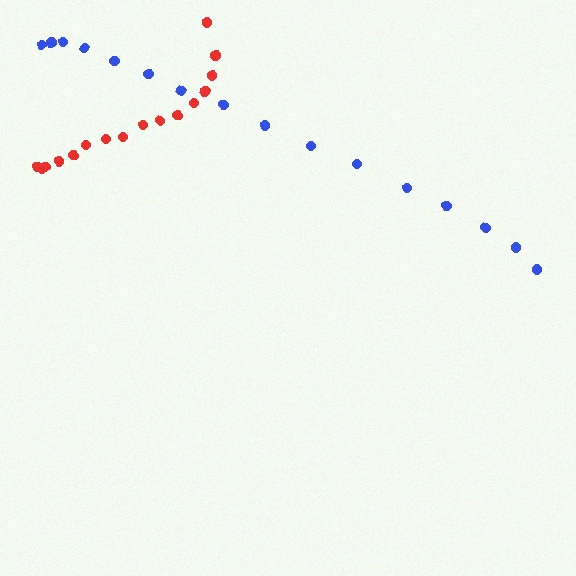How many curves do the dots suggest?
There are 2 distinct paths.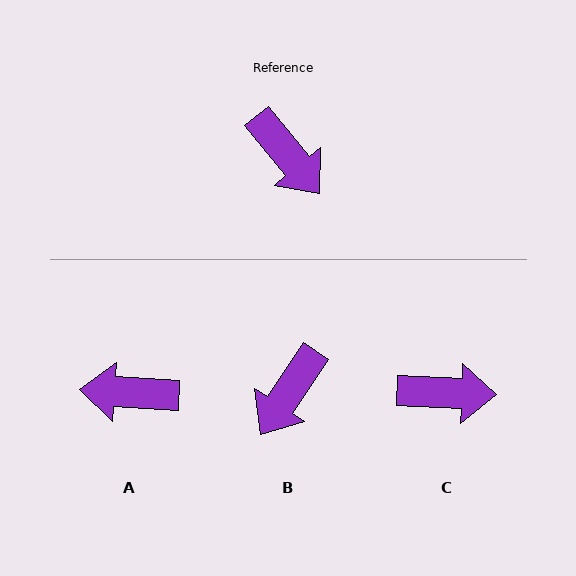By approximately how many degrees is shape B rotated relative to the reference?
Approximately 73 degrees clockwise.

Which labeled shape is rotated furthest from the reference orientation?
A, about 133 degrees away.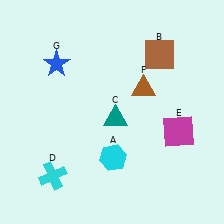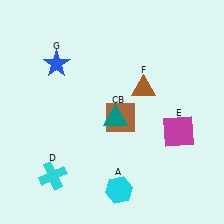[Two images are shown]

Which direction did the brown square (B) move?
The brown square (B) moved down.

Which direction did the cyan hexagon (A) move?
The cyan hexagon (A) moved down.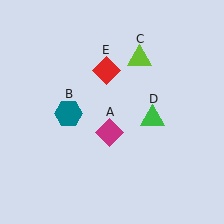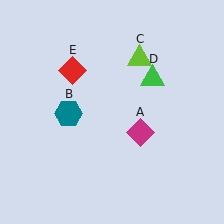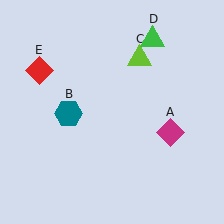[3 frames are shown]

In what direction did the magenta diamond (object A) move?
The magenta diamond (object A) moved right.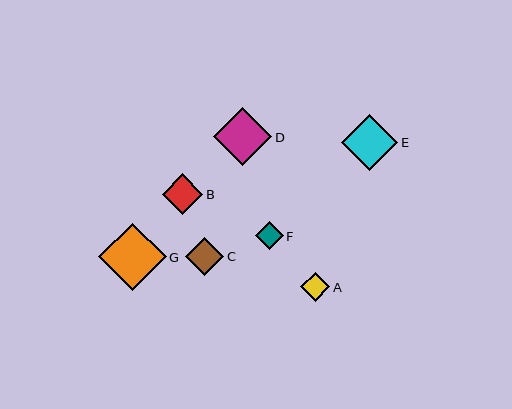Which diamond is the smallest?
Diamond F is the smallest with a size of approximately 28 pixels.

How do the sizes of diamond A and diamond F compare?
Diamond A and diamond F are approximately the same size.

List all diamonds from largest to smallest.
From largest to smallest: G, D, E, B, C, A, F.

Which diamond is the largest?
Diamond G is the largest with a size of approximately 67 pixels.